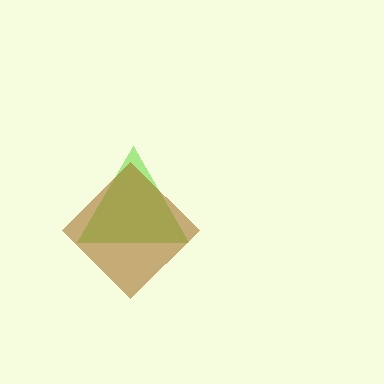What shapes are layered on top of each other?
The layered shapes are: a lime triangle, a brown diamond.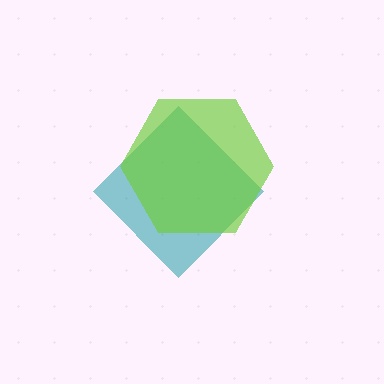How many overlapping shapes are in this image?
There are 2 overlapping shapes in the image.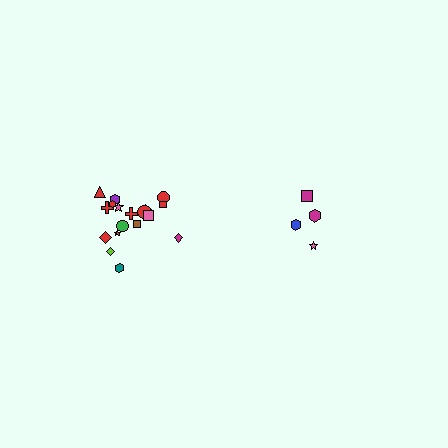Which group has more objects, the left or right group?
The left group.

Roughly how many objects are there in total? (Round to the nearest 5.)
Roughly 20 objects in total.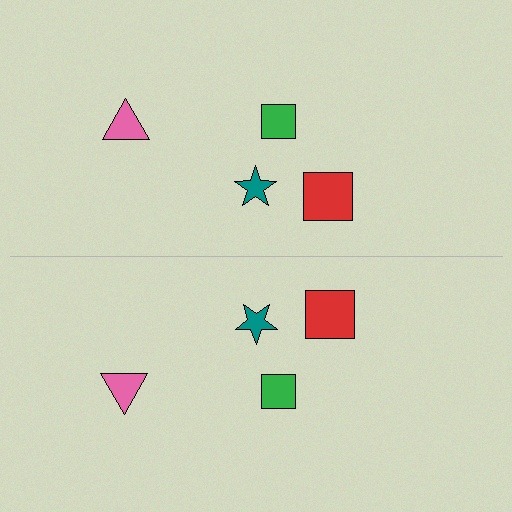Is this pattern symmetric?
Yes, this pattern has bilateral (reflection) symmetry.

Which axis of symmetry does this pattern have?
The pattern has a horizontal axis of symmetry running through the center of the image.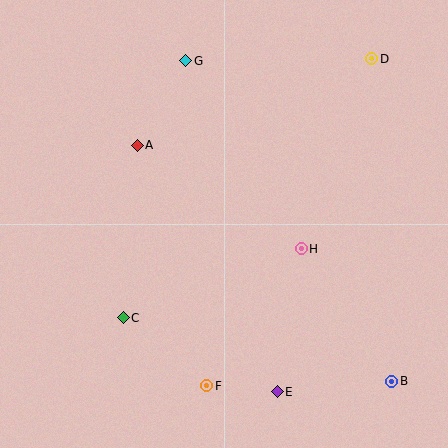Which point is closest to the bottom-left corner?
Point C is closest to the bottom-left corner.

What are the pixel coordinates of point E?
Point E is at (277, 392).